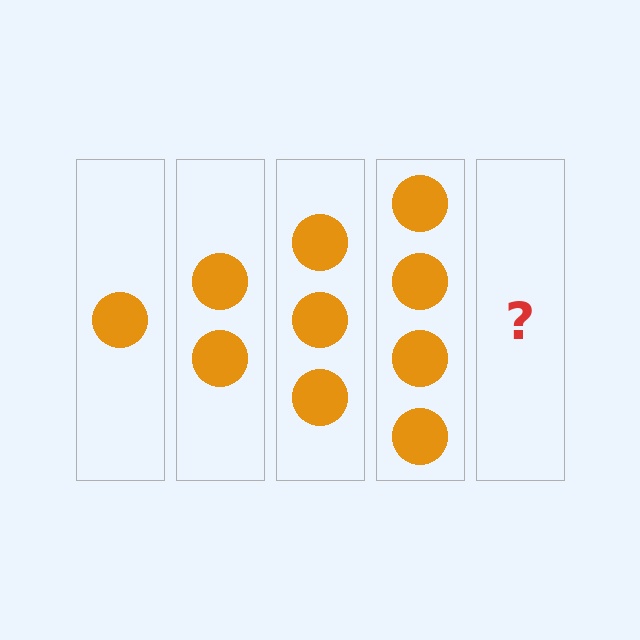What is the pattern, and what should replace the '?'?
The pattern is that each step adds one more circle. The '?' should be 5 circles.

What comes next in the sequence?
The next element should be 5 circles.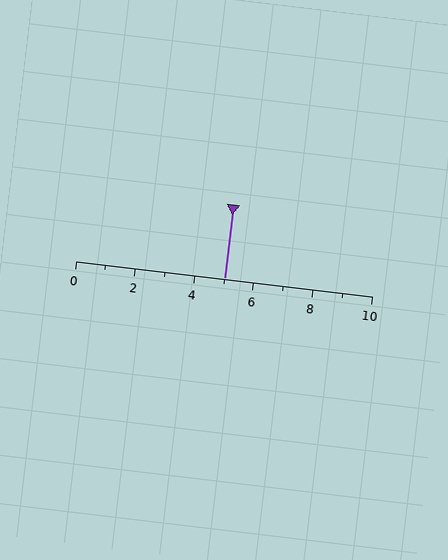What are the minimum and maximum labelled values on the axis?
The axis runs from 0 to 10.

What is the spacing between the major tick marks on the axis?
The major ticks are spaced 2 apart.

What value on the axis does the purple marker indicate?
The marker indicates approximately 5.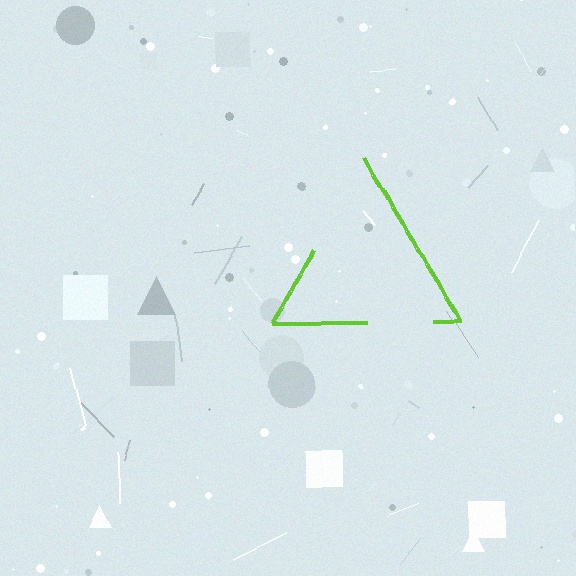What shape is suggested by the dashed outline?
The dashed outline suggests a triangle.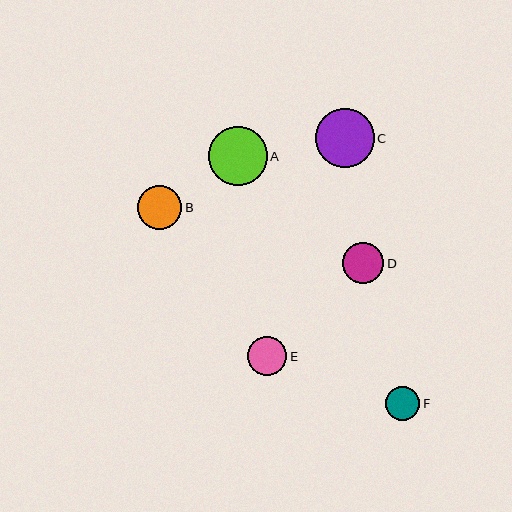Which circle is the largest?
Circle C is the largest with a size of approximately 59 pixels.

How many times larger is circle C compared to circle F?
Circle C is approximately 1.7 times the size of circle F.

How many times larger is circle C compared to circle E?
Circle C is approximately 1.5 times the size of circle E.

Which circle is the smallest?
Circle F is the smallest with a size of approximately 34 pixels.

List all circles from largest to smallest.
From largest to smallest: C, A, B, D, E, F.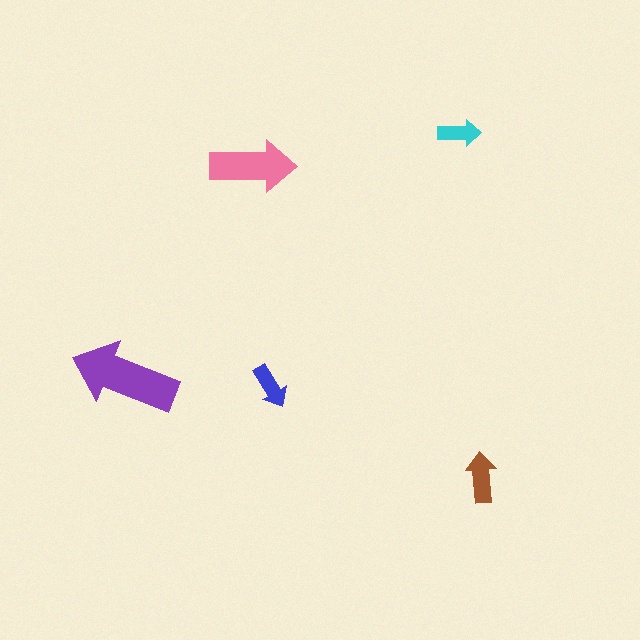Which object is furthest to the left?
The purple arrow is leftmost.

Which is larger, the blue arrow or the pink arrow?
The pink one.